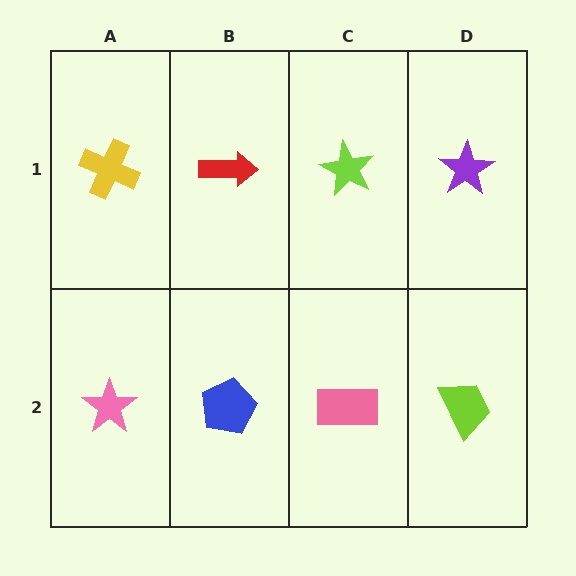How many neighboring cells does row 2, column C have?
3.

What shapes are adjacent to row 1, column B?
A blue pentagon (row 2, column B), a yellow cross (row 1, column A), a lime star (row 1, column C).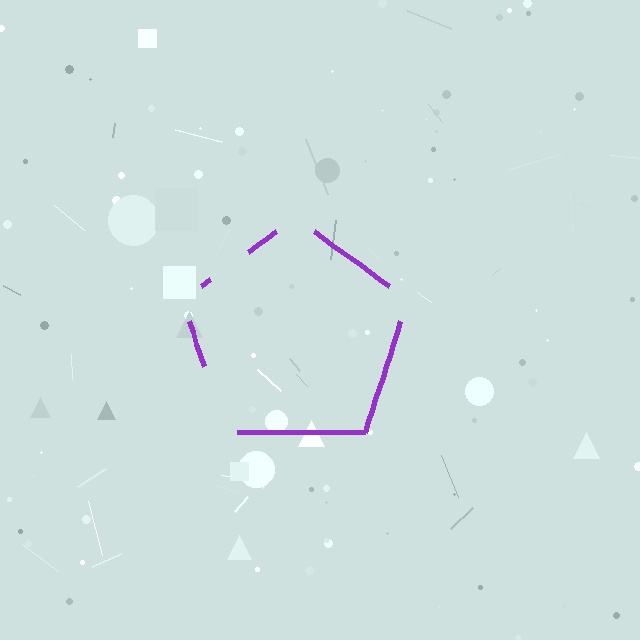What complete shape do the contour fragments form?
The contour fragments form a pentagon.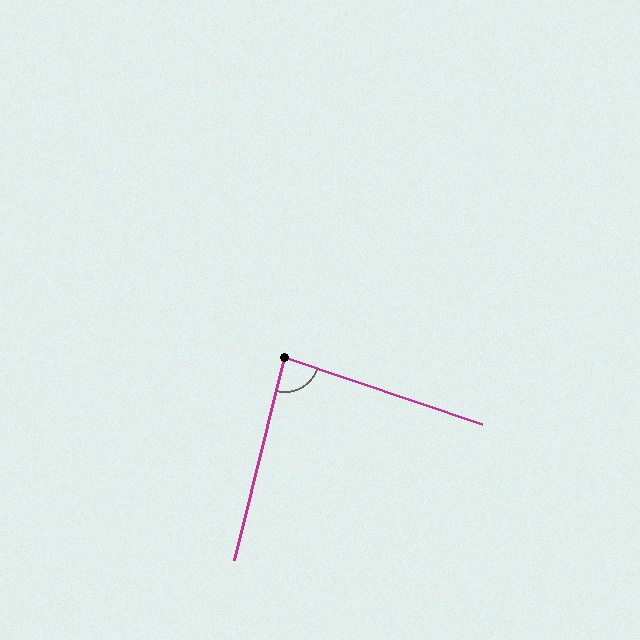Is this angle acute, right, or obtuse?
It is approximately a right angle.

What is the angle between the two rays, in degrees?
Approximately 85 degrees.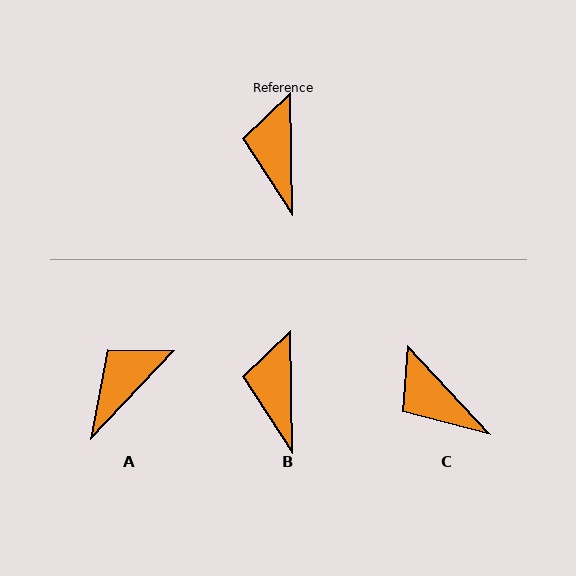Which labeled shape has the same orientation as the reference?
B.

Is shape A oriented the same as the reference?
No, it is off by about 44 degrees.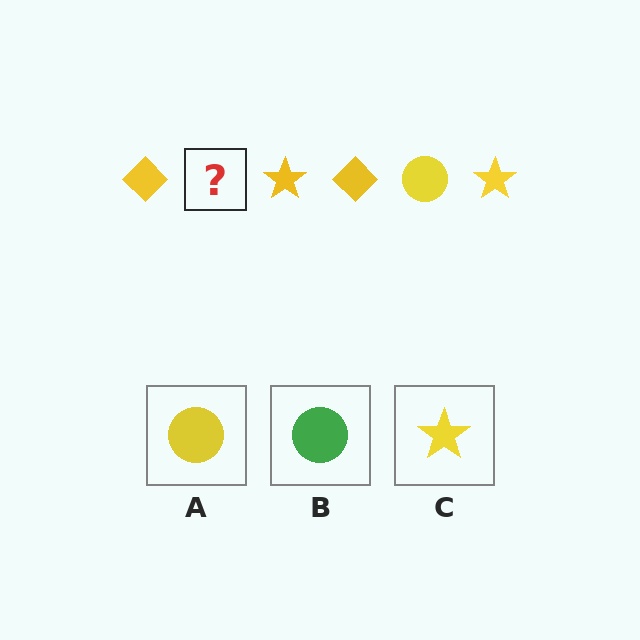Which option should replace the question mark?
Option A.